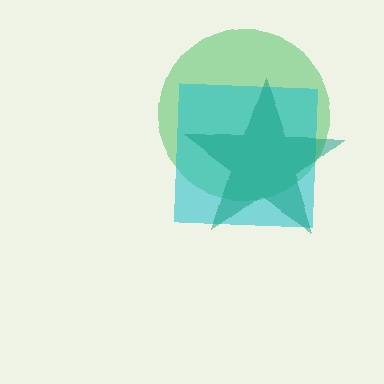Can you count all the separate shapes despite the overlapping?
Yes, there are 3 separate shapes.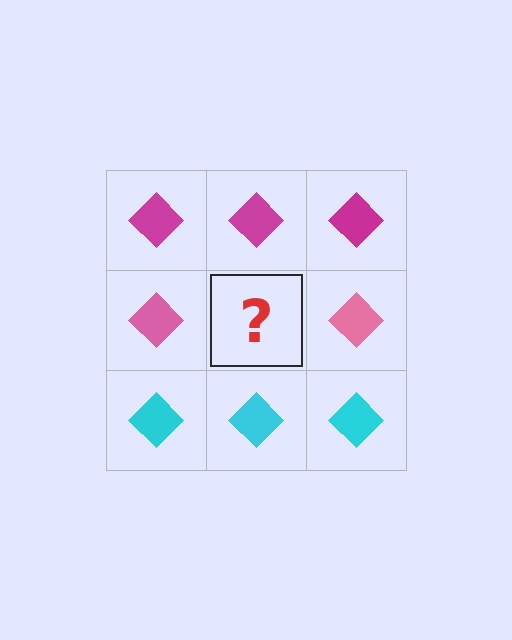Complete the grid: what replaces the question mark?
The question mark should be replaced with a pink diamond.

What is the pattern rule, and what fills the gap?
The rule is that each row has a consistent color. The gap should be filled with a pink diamond.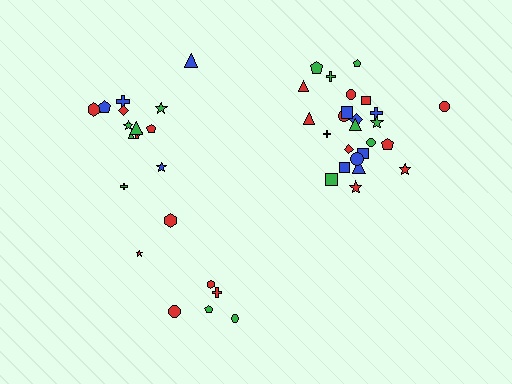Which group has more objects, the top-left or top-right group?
The top-right group.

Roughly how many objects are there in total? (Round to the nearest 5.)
Roughly 45 objects in total.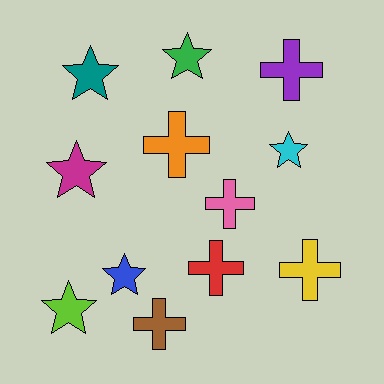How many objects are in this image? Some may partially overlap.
There are 12 objects.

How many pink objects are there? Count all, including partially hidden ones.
There is 1 pink object.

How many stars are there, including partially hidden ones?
There are 6 stars.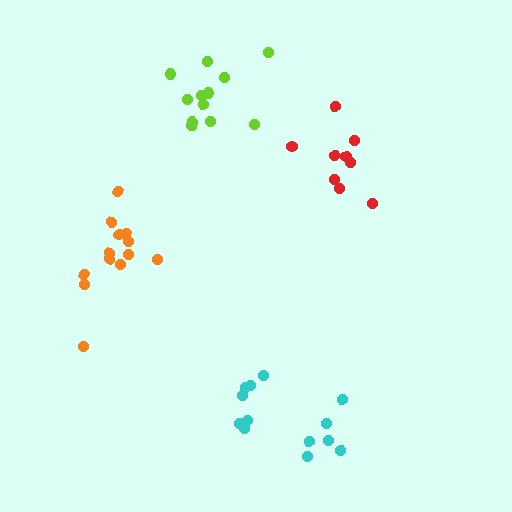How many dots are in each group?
Group 1: 12 dots, Group 2: 9 dots, Group 3: 13 dots, Group 4: 13 dots (47 total).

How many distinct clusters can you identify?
There are 4 distinct clusters.